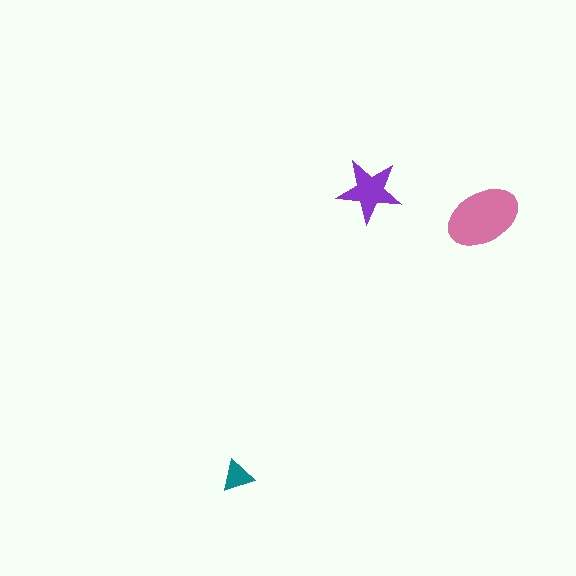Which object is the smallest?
The teal triangle.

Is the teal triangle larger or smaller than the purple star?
Smaller.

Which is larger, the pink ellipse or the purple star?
The pink ellipse.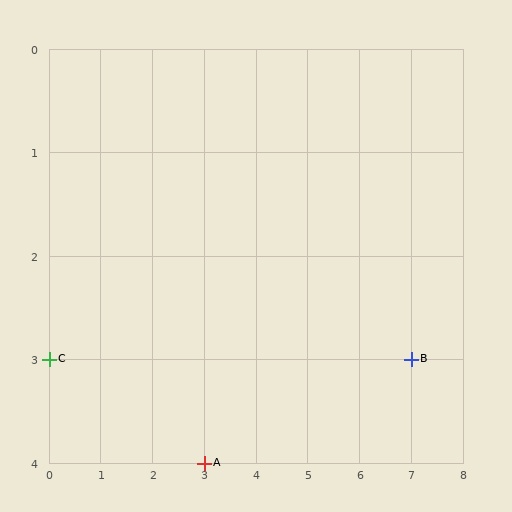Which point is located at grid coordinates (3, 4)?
Point A is at (3, 4).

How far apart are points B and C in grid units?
Points B and C are 7 columns apart.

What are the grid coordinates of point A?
Point A is at grid coordinates (3, 4).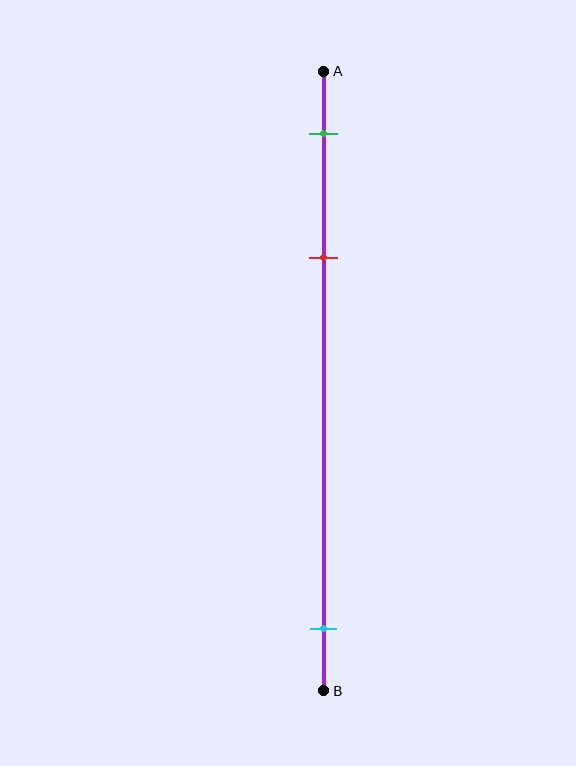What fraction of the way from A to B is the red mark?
The red mark is approximately 30% (0.3) of the way from A to B.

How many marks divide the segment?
There are 3 marks dividing the segment.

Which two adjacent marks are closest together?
The green and red marks are the closest adjacent pair.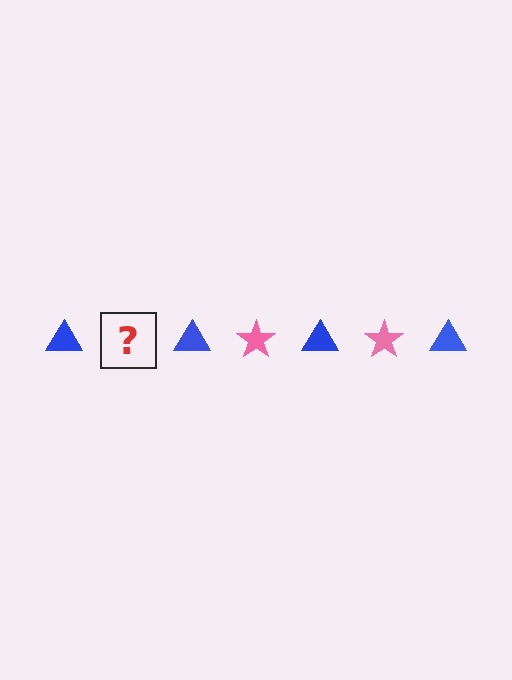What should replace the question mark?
The question mark should be replaced with a pink star.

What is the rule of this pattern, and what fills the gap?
The rule is that the pattern alternates between blue triangle and pink star. The gap should be filled with a pink star.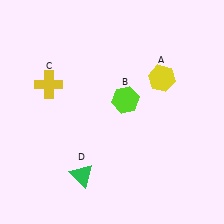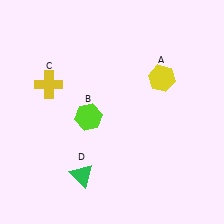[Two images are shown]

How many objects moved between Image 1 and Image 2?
1 object moved between the two images.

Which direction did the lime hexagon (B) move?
The lime hexagon (B) moved left.